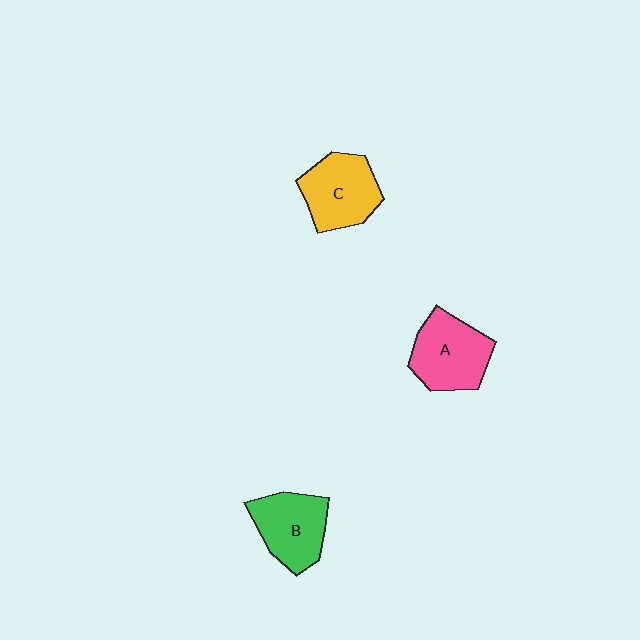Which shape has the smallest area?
Shape B (green).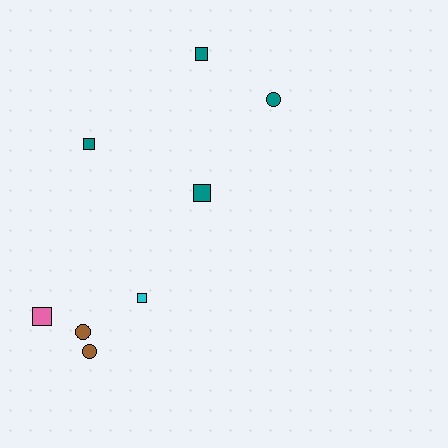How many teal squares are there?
There are 3 teal squares.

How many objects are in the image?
There are 8 objects.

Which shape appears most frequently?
Square, with 5 objects.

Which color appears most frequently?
Teal, with 4 objects.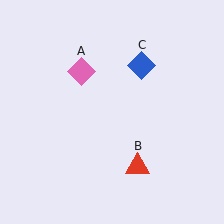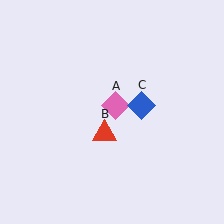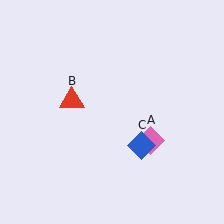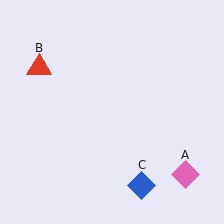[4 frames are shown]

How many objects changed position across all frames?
3 objects changed position: pink diamond (object A), red triangle (object B), blue diamond (object C).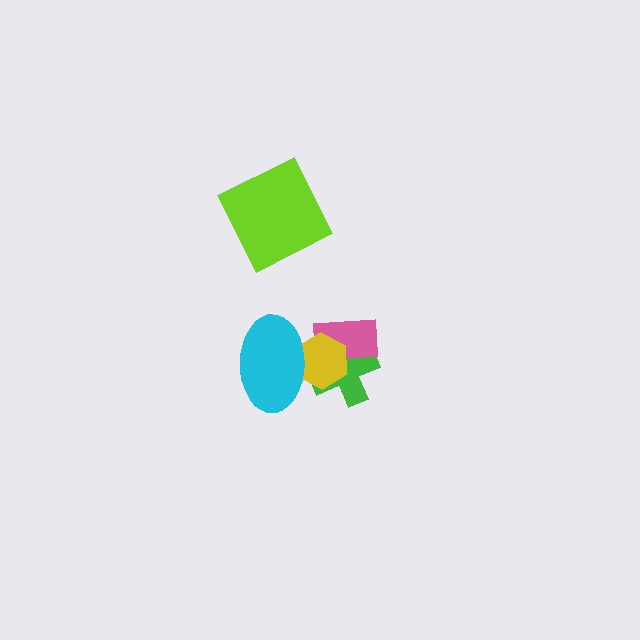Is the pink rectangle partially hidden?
Yes, it is partially covered by another shape.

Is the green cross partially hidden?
Yes, it is partially covered by another shape.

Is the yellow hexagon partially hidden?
Yes, it is partially covered by another shape.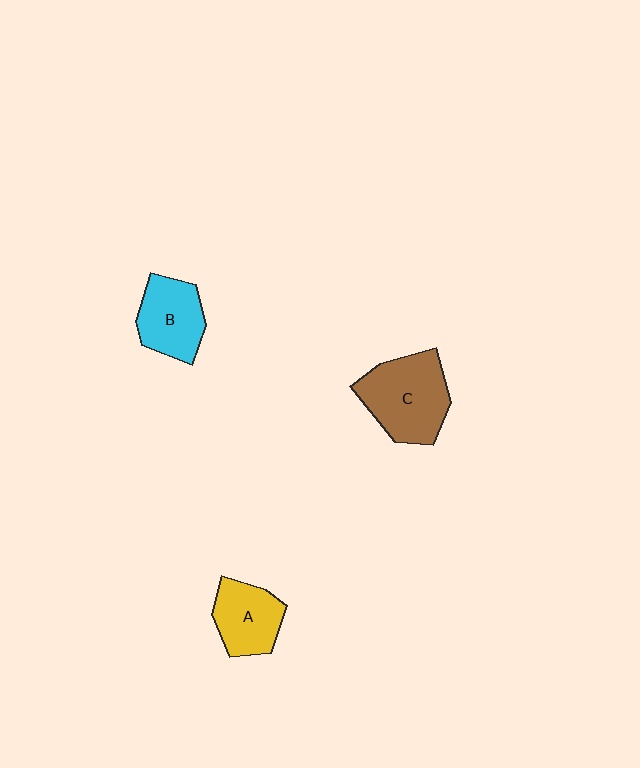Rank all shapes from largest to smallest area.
From largest to smallest: C (brown), B (cyan), A (yellow).